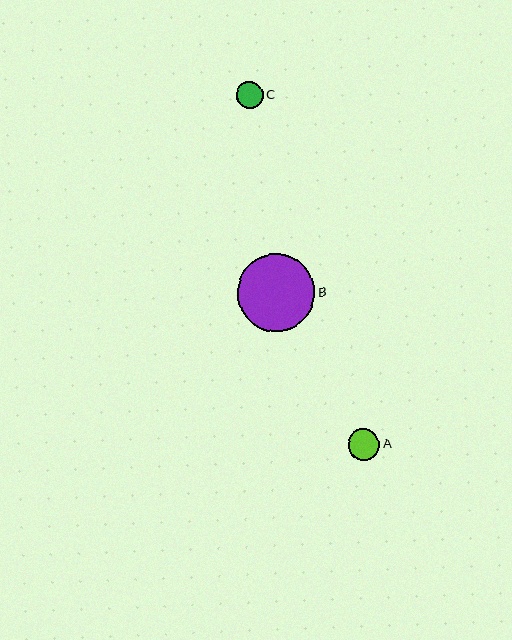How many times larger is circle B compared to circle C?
Circle B is approximately 2.9 times the size of circle C.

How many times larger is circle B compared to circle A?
Circle B is approximately 2.5 times the size of circle A.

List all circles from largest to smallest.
From largest to smallest: B, A, C.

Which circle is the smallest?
Circle C is the smallest with a size of approximately 27 pixels.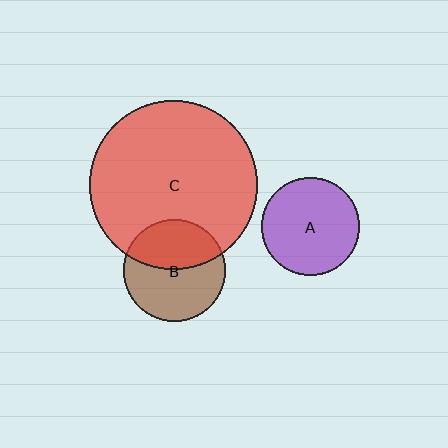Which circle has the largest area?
Circle C (red).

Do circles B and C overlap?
Yes.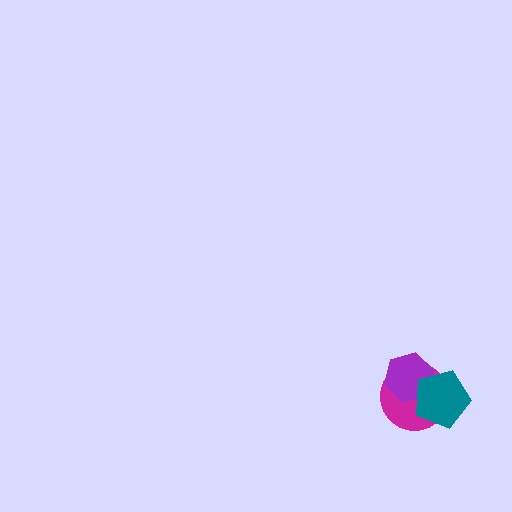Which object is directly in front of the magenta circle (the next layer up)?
The purple hexagon is directly in front of the magenta circle.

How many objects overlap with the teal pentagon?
2 objects overlap with the teal pentagon.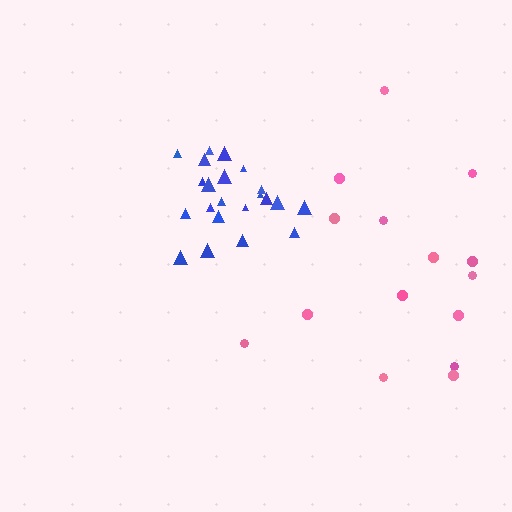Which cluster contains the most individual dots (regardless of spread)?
Blue (22).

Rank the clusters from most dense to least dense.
blue, pink.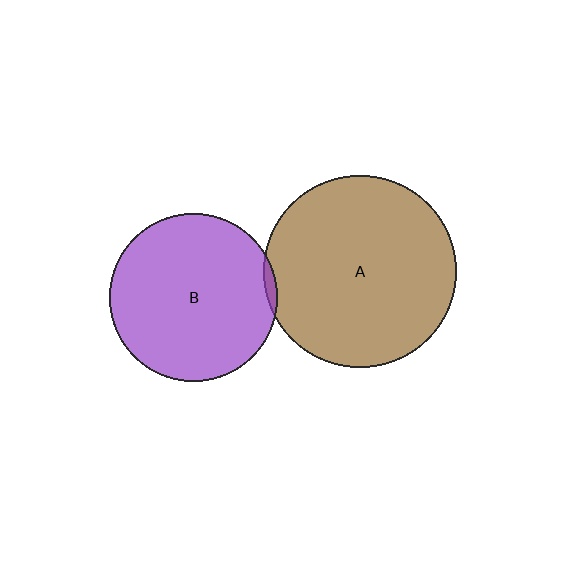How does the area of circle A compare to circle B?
Approximately 1.3 times.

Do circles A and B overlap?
Yes.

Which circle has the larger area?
Circle A (brown).